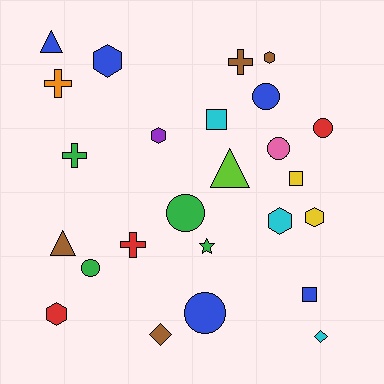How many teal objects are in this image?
There are no teal objects.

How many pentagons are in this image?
There are no pentagons.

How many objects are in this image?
There are 25 objects.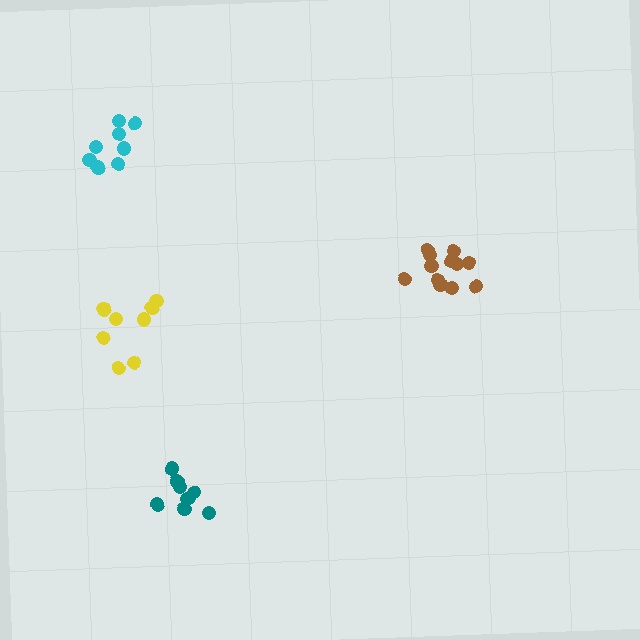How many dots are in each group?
Group 1: 12 dots, Group 2: 8 dots, Group 3: 9 dots, Group 4: 8 dots (37 total).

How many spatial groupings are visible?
There are 4 spatial groupings.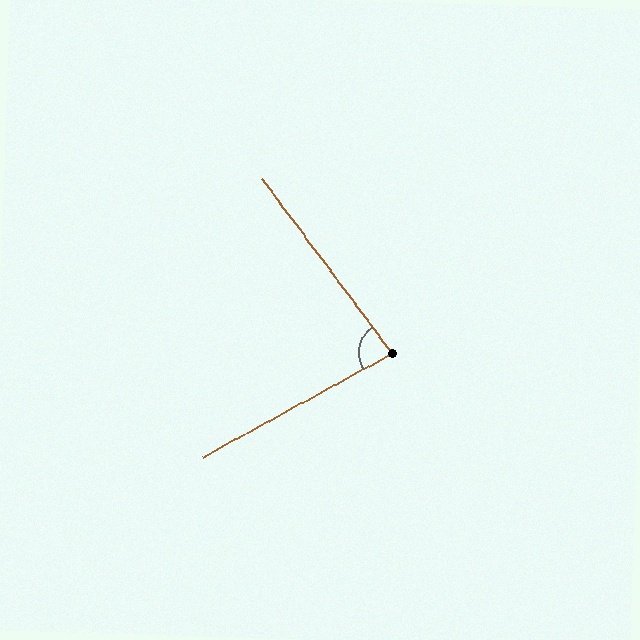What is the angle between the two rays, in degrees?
Approximately 82 degrees.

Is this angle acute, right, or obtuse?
It is acute.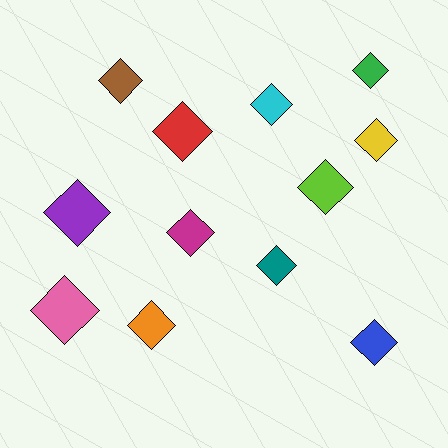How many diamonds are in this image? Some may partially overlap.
There are 12 diamonds.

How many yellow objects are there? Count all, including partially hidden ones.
There is 1 yellow object.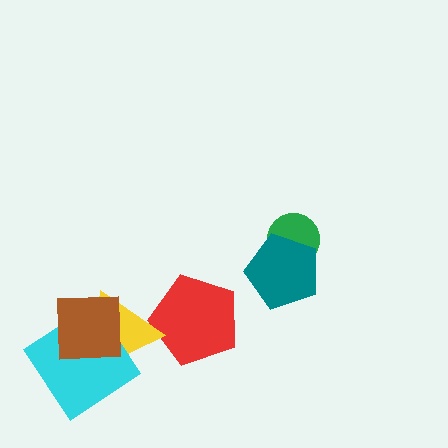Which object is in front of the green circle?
The teal pentagon is in front of the green circle.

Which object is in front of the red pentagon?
The yellow triangle is in front of the red pentagon.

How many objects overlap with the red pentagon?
1 object overlaps with the red pentagon.